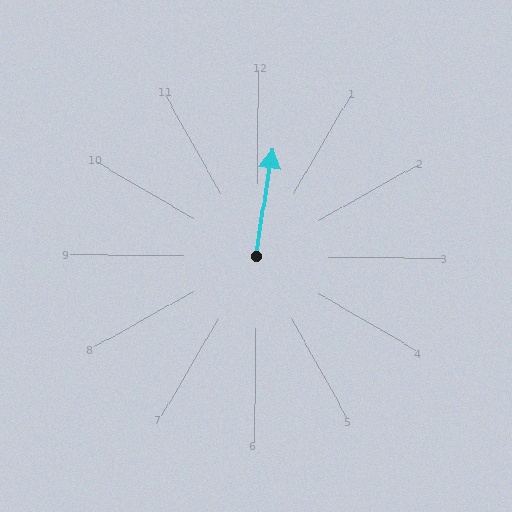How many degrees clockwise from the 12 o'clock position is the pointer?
Approximately 8 degrees.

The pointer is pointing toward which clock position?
Roughly 12 o'clock.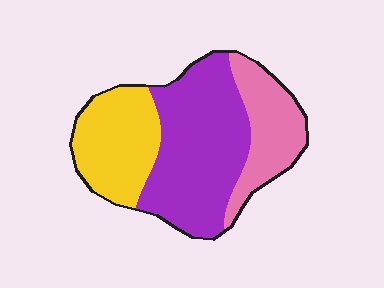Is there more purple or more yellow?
Purple.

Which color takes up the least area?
Pink, at roughly 25%.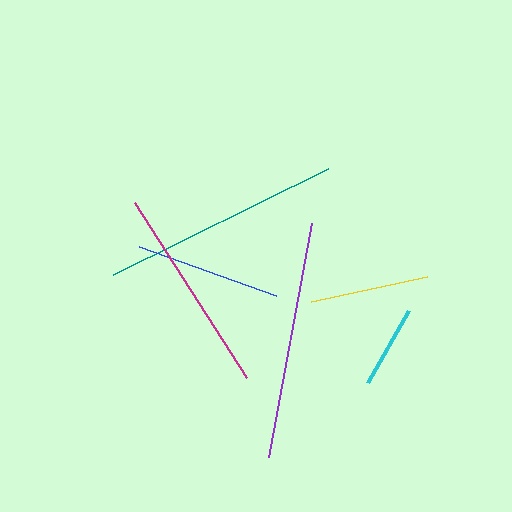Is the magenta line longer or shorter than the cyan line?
The magenta line is longer than the cyan line.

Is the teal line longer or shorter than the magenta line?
The teal line is longer than the magenta line.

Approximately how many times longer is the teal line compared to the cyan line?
The teal line is approximately 2.9 times the length of the cyan line.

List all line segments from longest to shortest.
From longest to shortest: teal, purple, magenta, blue, yellow, cyan.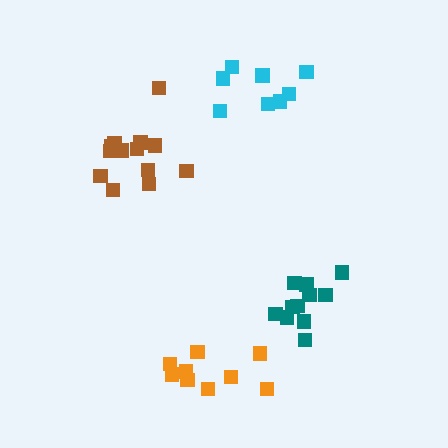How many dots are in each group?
Group 1: 13 dots, Group 2: 9 dots, Group 3: 11 dots, Group 4: 8 dots (41 total).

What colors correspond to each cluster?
The clusters are colored: brown, orange, teal, cyan.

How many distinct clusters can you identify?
There are 4 distinct clusters.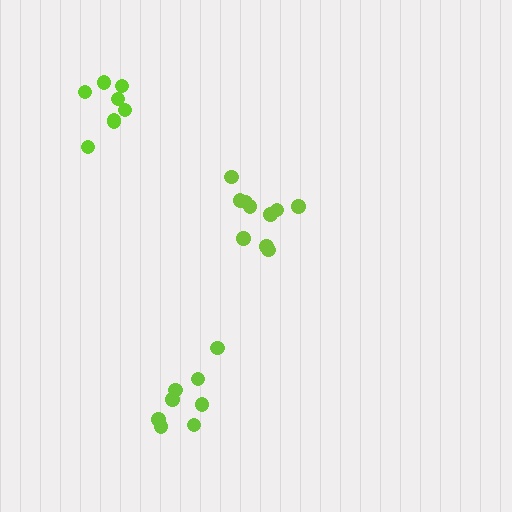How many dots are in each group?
Group 1: 8 dots, Group 2: 10 dots, Group 3: 8 dots (26 total).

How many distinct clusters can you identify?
There are 3 distinct clusters.